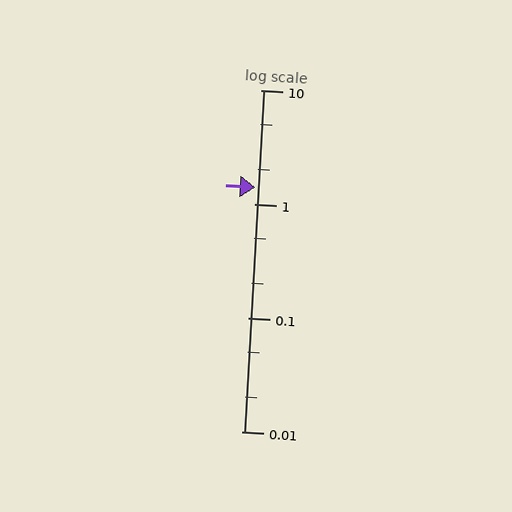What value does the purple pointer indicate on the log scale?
The pointer indicates approximately 1.4.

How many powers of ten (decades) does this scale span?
The scale spans 3 decades, from 0.01 to 10.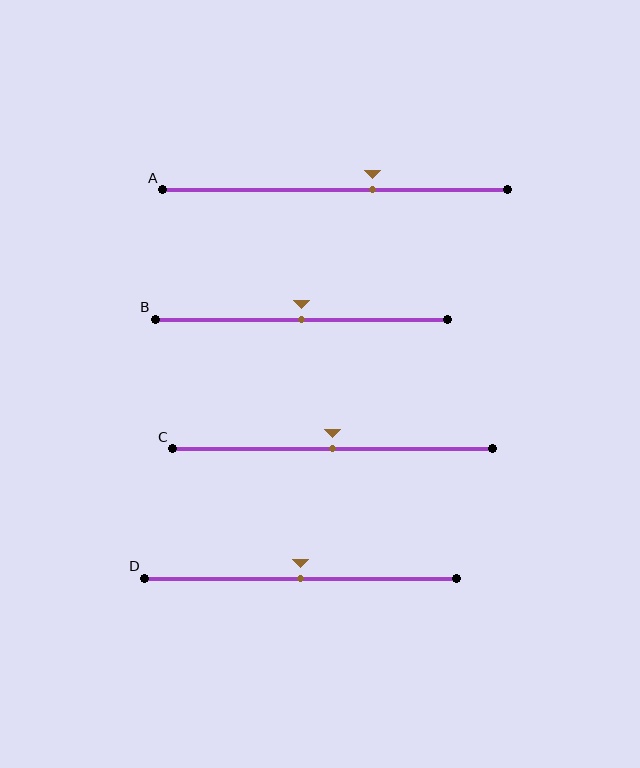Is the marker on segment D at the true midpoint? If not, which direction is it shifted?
Yes, the marker on segment D is at the true midpoint.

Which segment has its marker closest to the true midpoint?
Segment B has its marker closest to the true midpoint.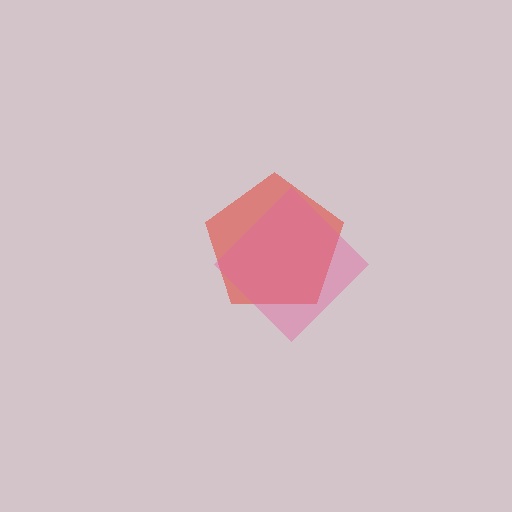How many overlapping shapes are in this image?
There are 2 overlapping shapes in the image.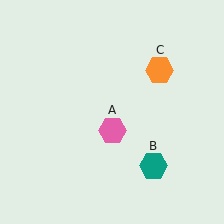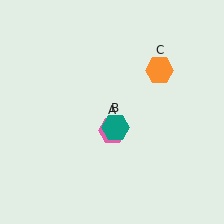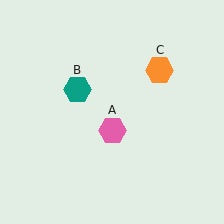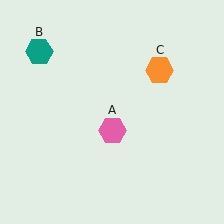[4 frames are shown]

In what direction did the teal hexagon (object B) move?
The teal hexagon (object B) moved up and to the left.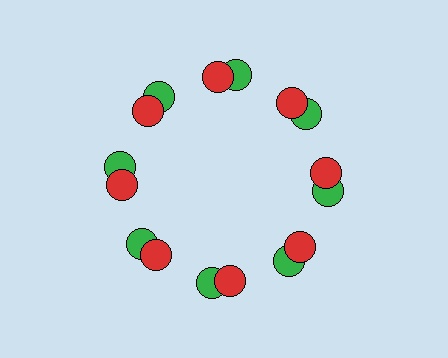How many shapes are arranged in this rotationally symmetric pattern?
There are 16 shapes, arranged in 8 groups of 2.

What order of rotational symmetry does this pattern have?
This pattern has 8-fold rotational symmetry.